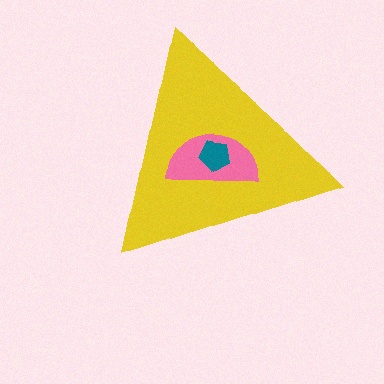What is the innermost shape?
The teal pentagon.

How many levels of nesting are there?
3.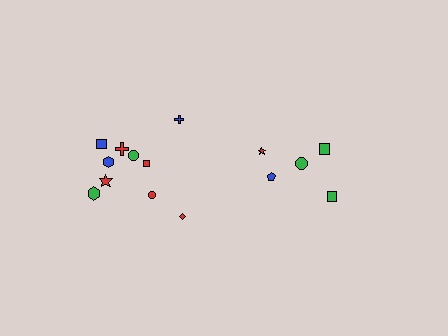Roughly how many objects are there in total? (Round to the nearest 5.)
Roughly 15 objects in total.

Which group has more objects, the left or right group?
The left group.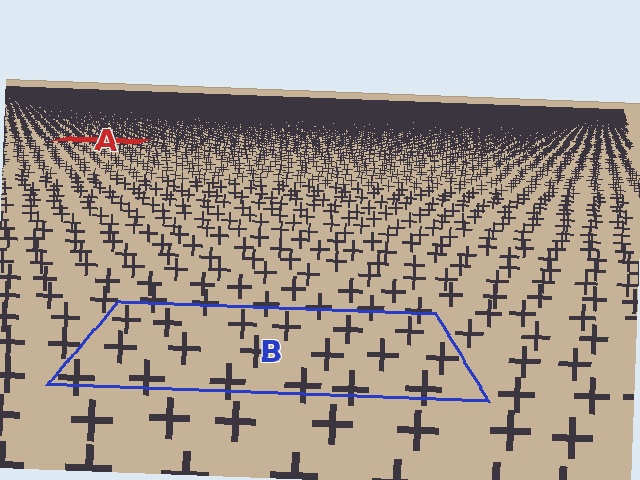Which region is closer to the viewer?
Region B is closer. The texture elements there are larger and more spread out.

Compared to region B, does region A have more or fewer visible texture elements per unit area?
Region A has more texture elements per unit area — they are packed more densely because it is farther away.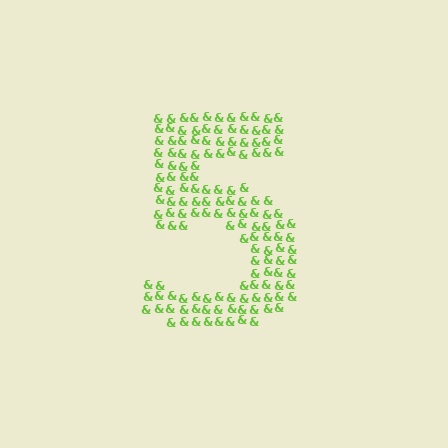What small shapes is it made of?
It is made of small ampersands.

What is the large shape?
The large shape is the digit 5.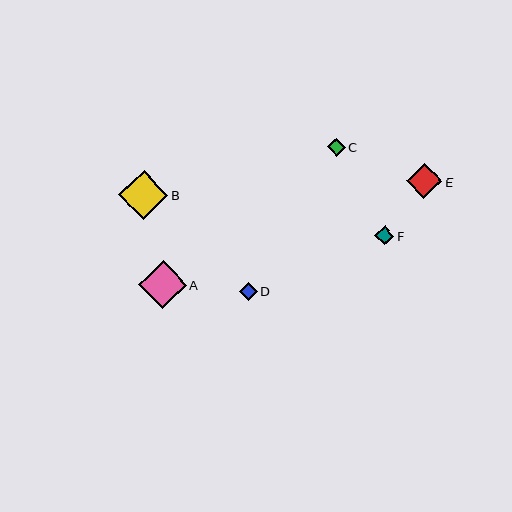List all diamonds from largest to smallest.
From largest to smallest: B, A, E, F, D, C.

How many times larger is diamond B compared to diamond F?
Diamond B is approximately 2.6 times the size of diamond F.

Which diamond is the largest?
Diamond B is the largest with a size of approximately 49 pixels.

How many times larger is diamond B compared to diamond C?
Diamond B is approximately 2.8 times the size of diamond C.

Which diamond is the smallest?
Diamond C is the smallest with a size of approximately 18 pixels.